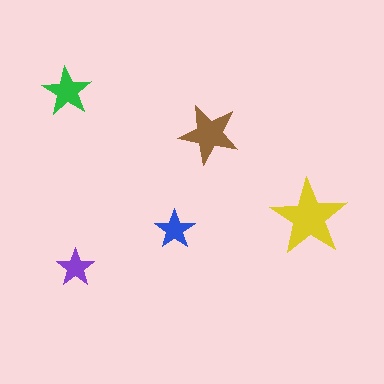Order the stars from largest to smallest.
the yellow one, the brown one, the green one, the blue one, the purple one.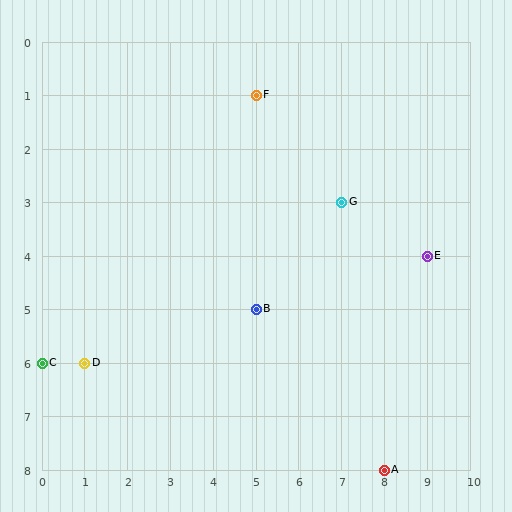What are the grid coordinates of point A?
Point A is at grid coordinates (8, 8).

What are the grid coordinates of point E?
Point E is at grid coordinates (9, 4).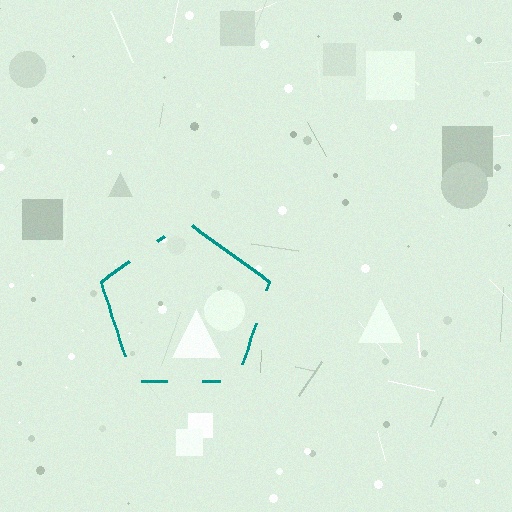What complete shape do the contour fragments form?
The contour fragments form a pentagon.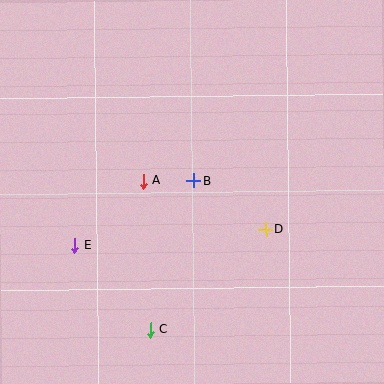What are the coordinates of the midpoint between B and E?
The midpoint between B and E is at (134, 213).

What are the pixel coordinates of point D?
Point D is at (266, 229).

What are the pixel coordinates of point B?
Point B is at (194, 181).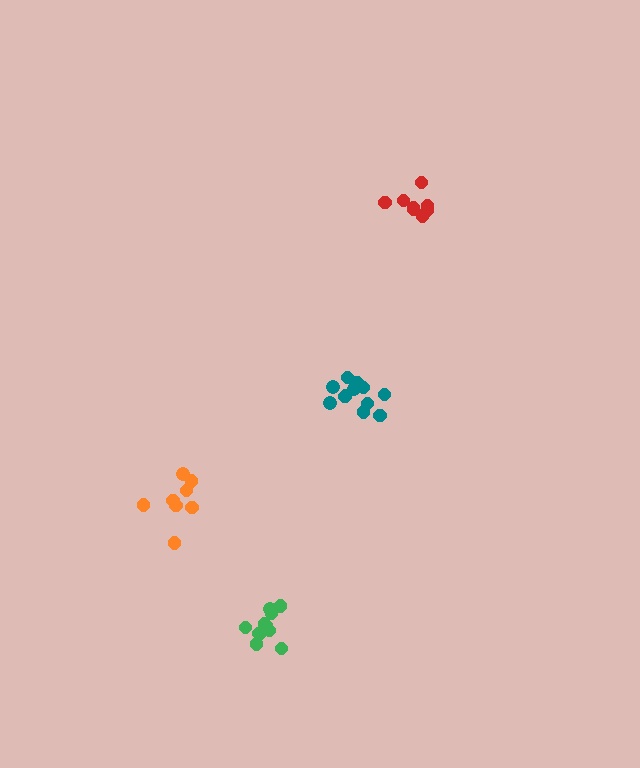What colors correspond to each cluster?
The clusters are colored: teal, orange, green, red.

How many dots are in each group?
Group 1: 12 dots, Group 2: 8 dots, Group 3: 11 dots, Group 4: 8 dots (39 total).